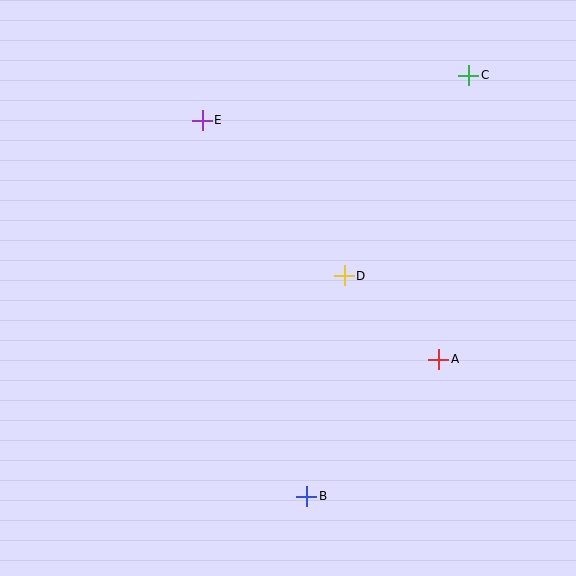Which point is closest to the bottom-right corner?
Point A is closest to the bottom-right corner.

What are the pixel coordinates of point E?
Point E is at (202, 120).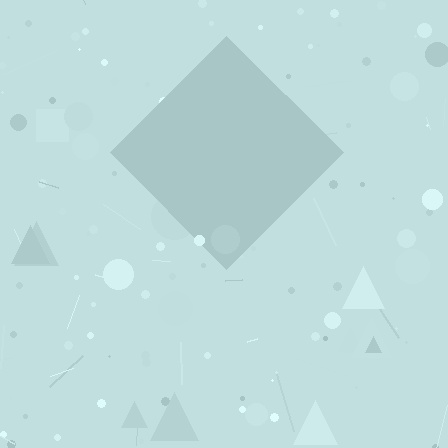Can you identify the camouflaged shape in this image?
The camouflaged shape is a diamond.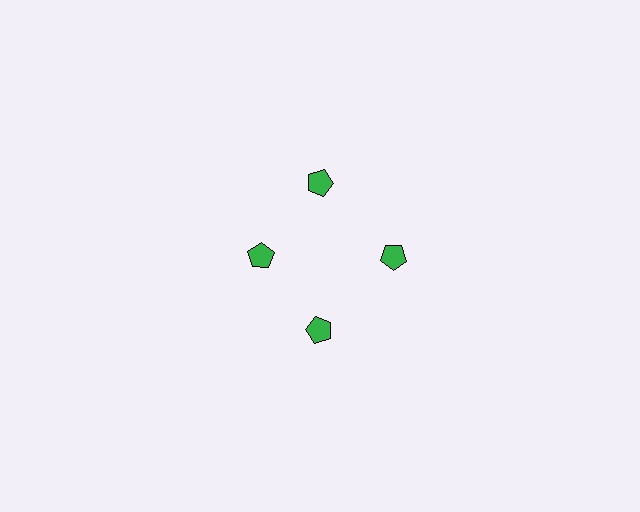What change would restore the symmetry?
The symmetry would be restored by moving it outward, back onto the ring so that all 4 pentagons sit at equal angles and equal distance from the center.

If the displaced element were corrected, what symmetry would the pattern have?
It would have 4-fold rotational symmetry — the pattern would map onto itself every 90 degrees.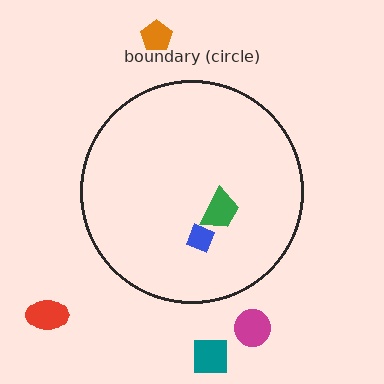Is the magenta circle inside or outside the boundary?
Outside.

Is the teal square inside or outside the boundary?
Outside.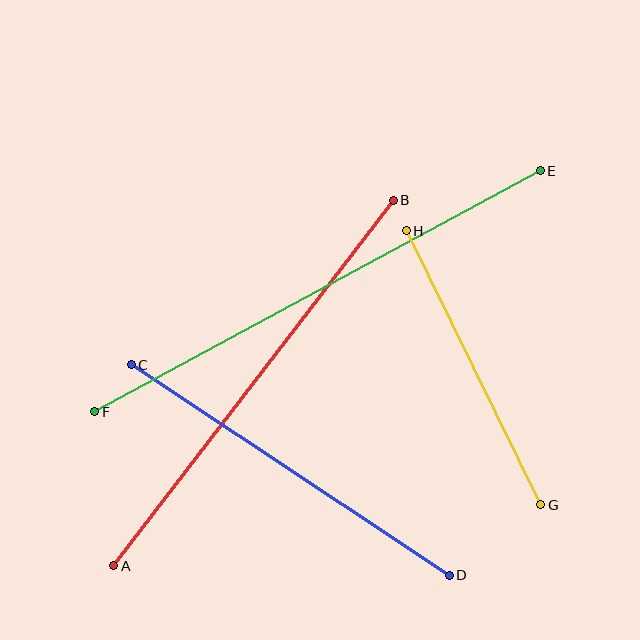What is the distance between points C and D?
The distance is approximately 381 pixels.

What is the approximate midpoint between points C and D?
The midpoint is at approximately (290, 470) pixels.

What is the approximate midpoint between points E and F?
The midpoint is at approximately (318, 291) pixels.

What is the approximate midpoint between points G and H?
The midpoint is at approximately (473, 368) pixels.